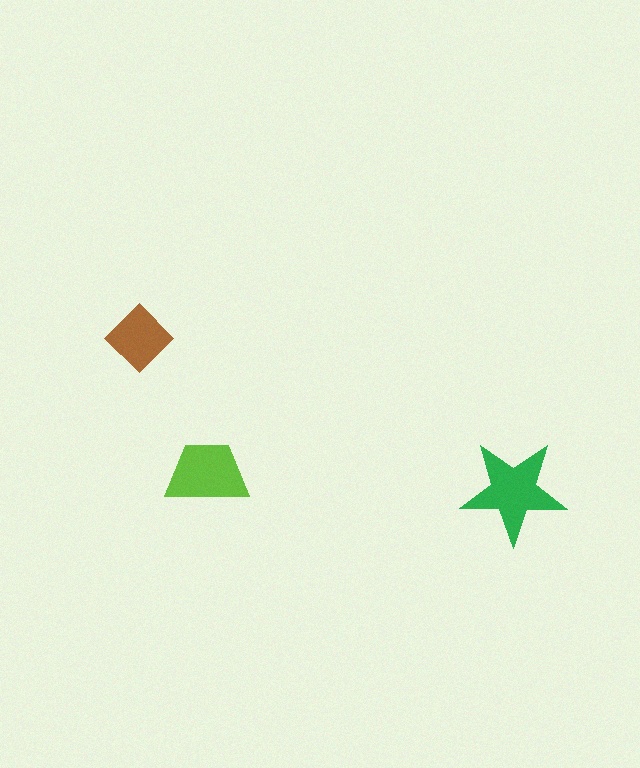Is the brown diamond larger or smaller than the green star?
Smaller.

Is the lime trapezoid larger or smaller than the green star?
Smaller.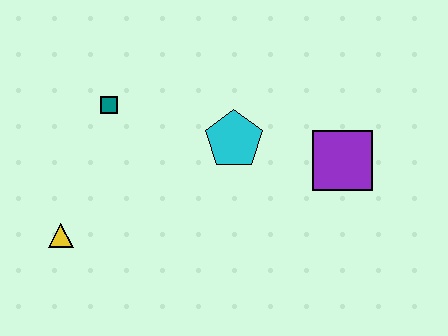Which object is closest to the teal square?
The cyan pentagon is closest to the teal square.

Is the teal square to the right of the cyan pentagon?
No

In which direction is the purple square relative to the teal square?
The purple square is to the right of the teal square.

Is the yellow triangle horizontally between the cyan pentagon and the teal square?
No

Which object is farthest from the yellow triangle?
The purple square is farthest from the yellow triangle.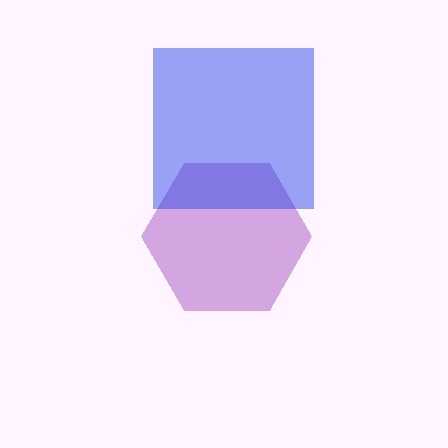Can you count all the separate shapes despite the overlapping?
Yes, there are 2 separate shapes.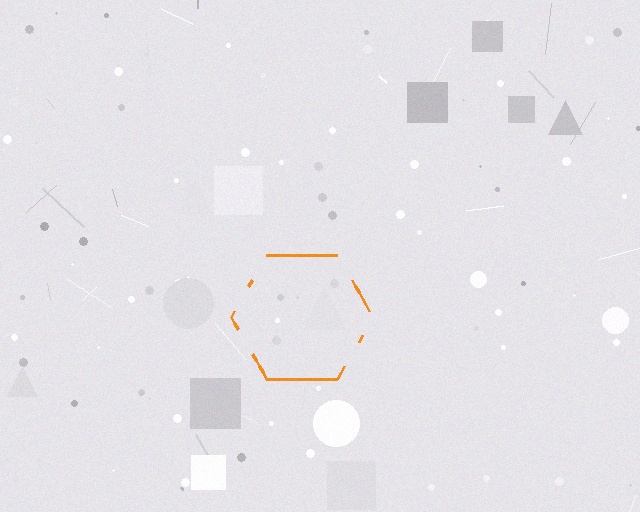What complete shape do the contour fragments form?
The contour fragments form a hexagon.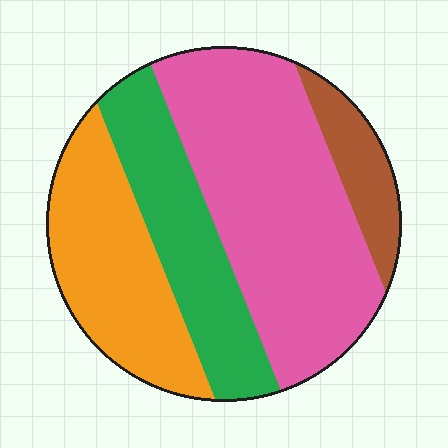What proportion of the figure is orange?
Orange takes up about one quarter (1/4) of the figure.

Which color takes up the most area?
Pink, at roughly 45%.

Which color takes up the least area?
Brown, at roughly 10%.